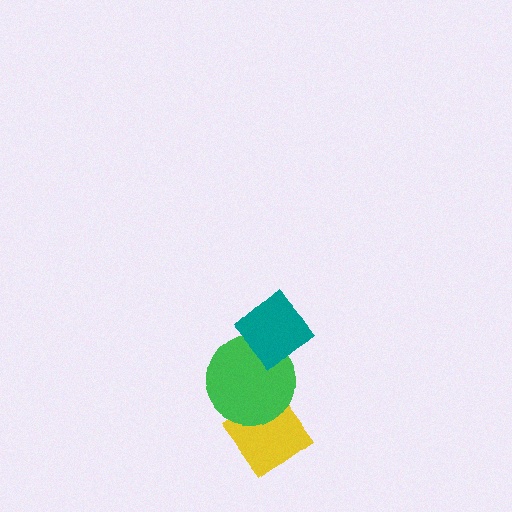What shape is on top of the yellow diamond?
The green circle is on top of the yellow diamond.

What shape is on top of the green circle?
The teal diamond is on top of the green circle.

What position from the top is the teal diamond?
The teal diamond is 1st from the top.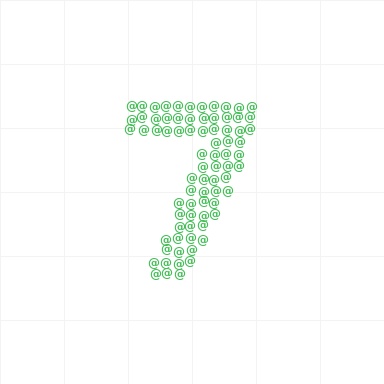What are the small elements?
The small elements are at signs.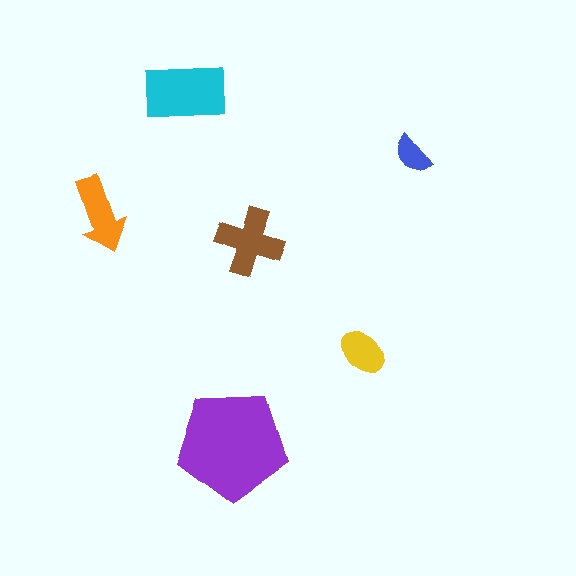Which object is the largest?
The purple pentagon.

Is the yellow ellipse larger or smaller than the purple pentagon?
Smaller.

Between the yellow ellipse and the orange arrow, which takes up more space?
The orange arrow.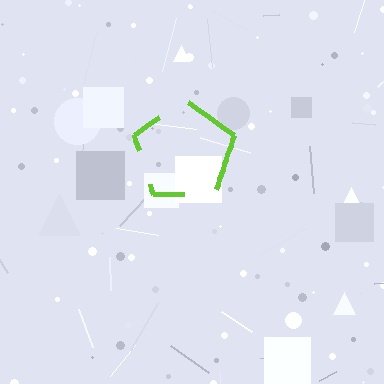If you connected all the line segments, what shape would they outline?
They would outline a pentagon.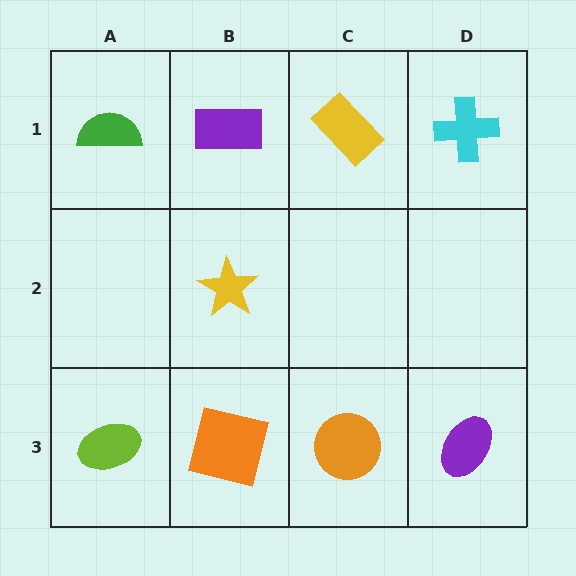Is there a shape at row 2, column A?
No, that cell is empty.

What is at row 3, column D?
A purple ellipse.